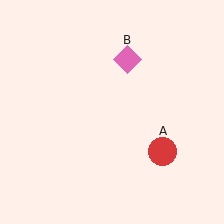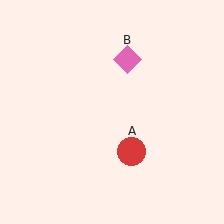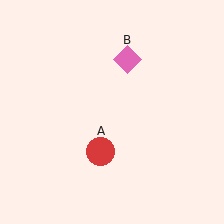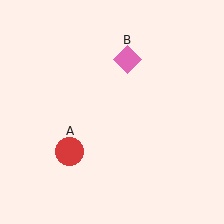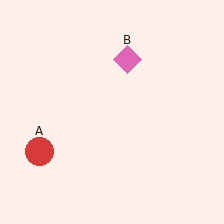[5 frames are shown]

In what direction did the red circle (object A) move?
The red circle (object A) moved left.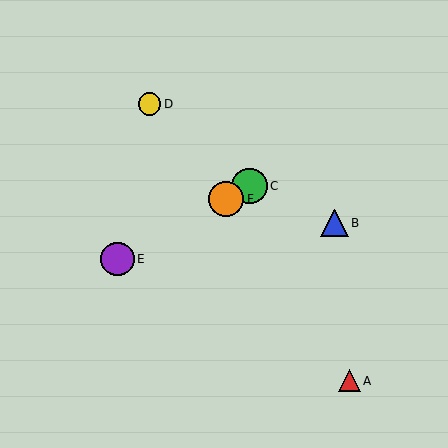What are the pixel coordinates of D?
Object D is at (150, 104).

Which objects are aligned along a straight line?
Objects C, E, F are aligned along a straight line.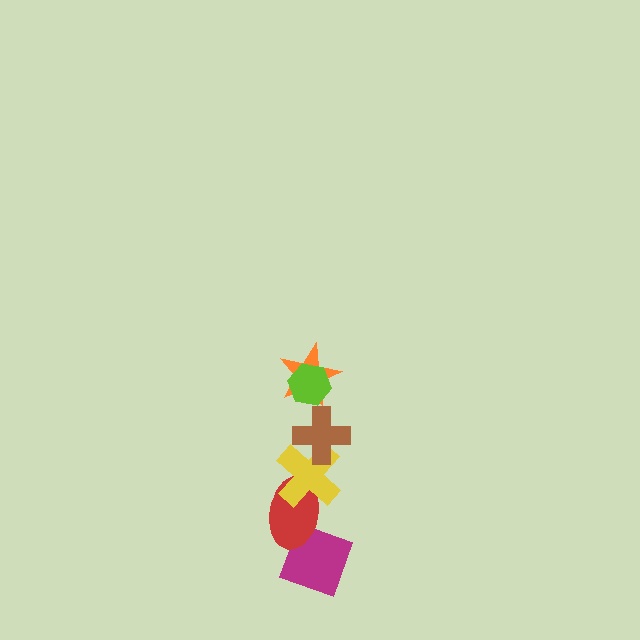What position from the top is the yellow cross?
The yellow cross is 4th from the top.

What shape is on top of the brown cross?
The orange star is on top of the brown cross.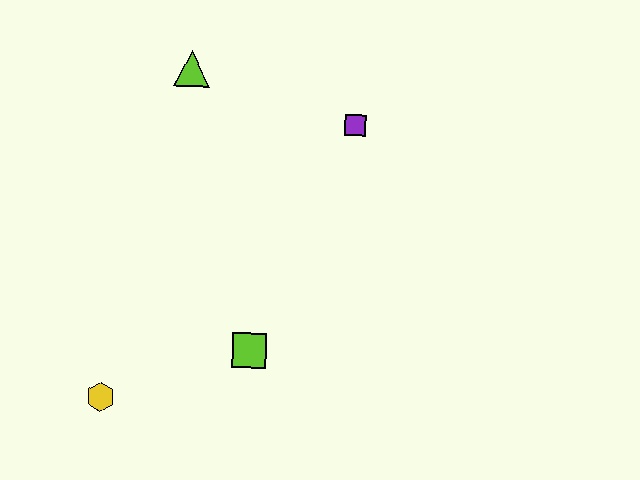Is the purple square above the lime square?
Yes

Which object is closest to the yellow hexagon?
The lime square is closest to the yellow hexagon.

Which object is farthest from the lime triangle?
The yellow hexagon is farthest from the lime triangle.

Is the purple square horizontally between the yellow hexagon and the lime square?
No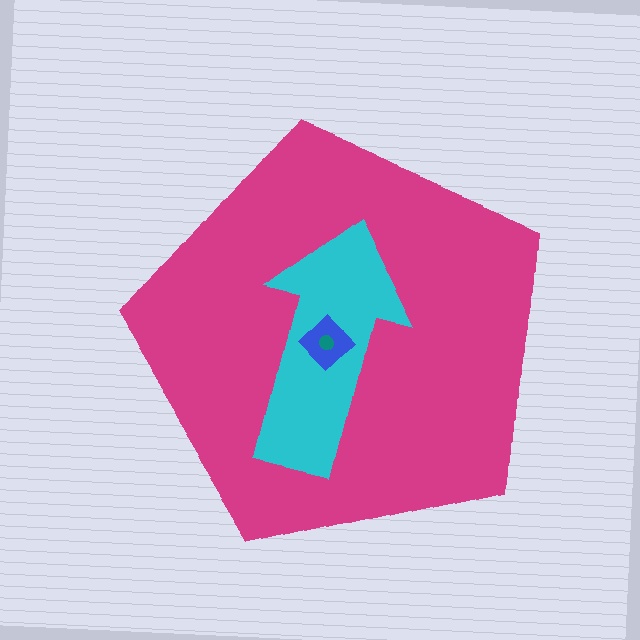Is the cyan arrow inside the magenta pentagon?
Yes.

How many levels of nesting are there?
4.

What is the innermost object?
The teal circle.